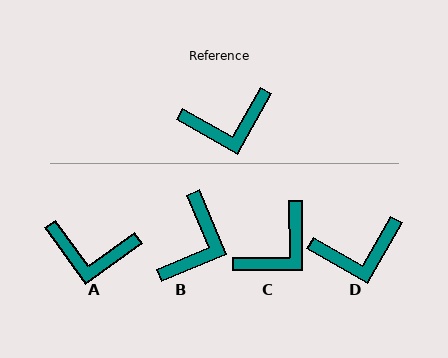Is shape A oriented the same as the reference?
No, it is off by about 25 degrees.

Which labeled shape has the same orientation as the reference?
D.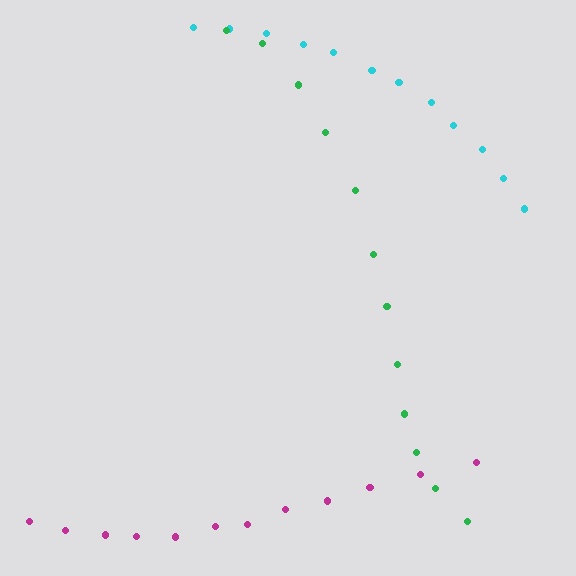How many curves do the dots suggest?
There are 3 distinct paths.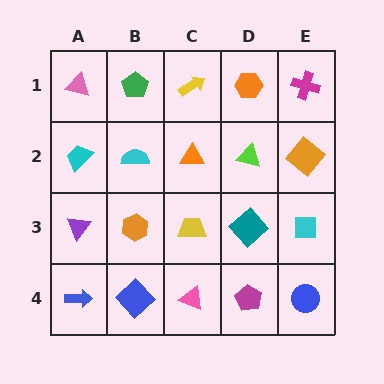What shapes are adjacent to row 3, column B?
A cyan semicircle (row 2, column B), a blue diamond (row 4, column B), a purple triangle (row 3, column A), a yellow trapezoid (row 3, column C).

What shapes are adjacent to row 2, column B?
A green pentagon (row 1, column B), an orange hexagon (row 3, column B), a cyan trapezoid (row 2, column A), an orange triangle (row 2, column C).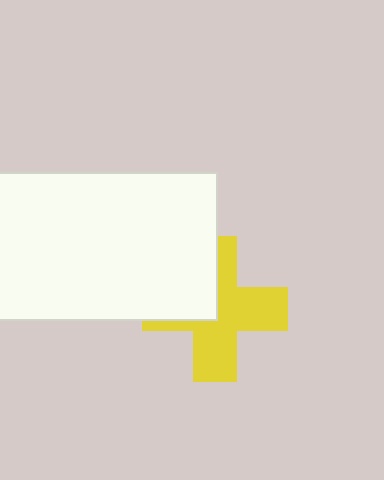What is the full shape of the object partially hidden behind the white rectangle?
The partially hidden object is a yellow cross.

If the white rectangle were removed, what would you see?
You would see the complete yellow cross.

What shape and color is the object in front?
The object in front is a white rectangle.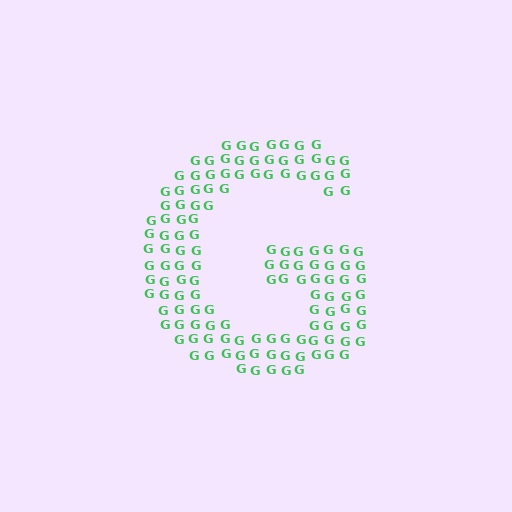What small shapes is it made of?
It is made of small letter G's.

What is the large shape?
The large shape is the letter G.